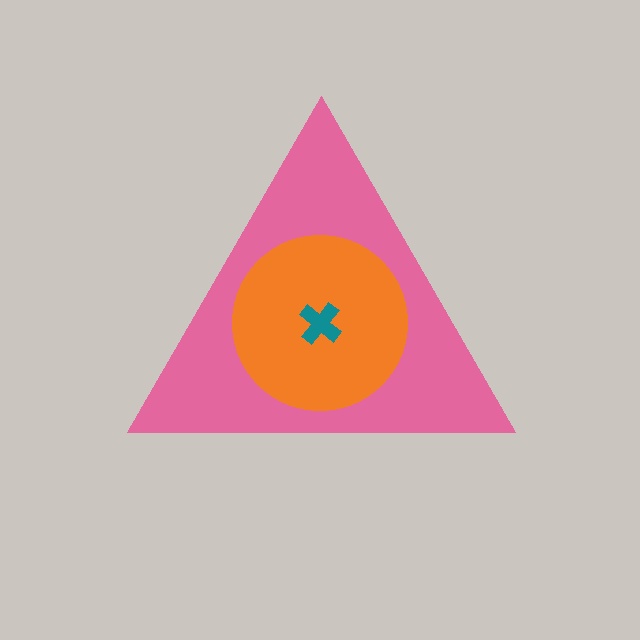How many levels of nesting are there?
3.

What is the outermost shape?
The pink triangle.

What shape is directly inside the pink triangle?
The orange circle.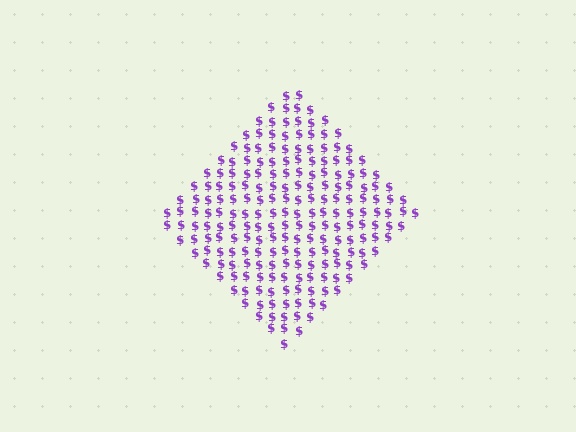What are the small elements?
The small elements are dollar signs.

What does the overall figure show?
The overall figure shows a diamond.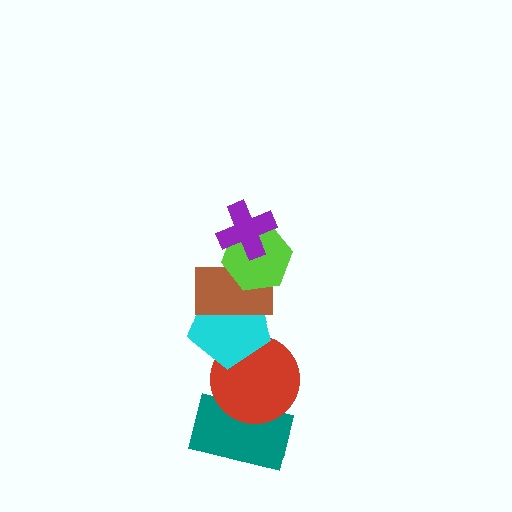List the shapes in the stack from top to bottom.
From top to bottom: the purple cross, the lime hexagon, the brown rectangle, the cyan pentagon, the red circle, the teal rectangle.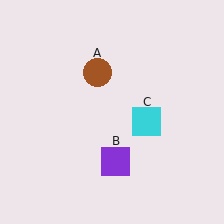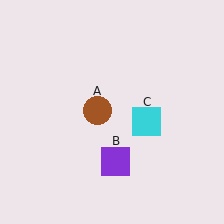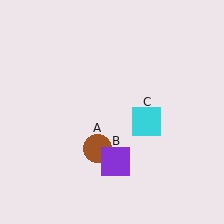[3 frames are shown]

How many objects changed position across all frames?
1 object changed position: brown circle (object A).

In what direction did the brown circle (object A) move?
The brown circle (object A) moved down.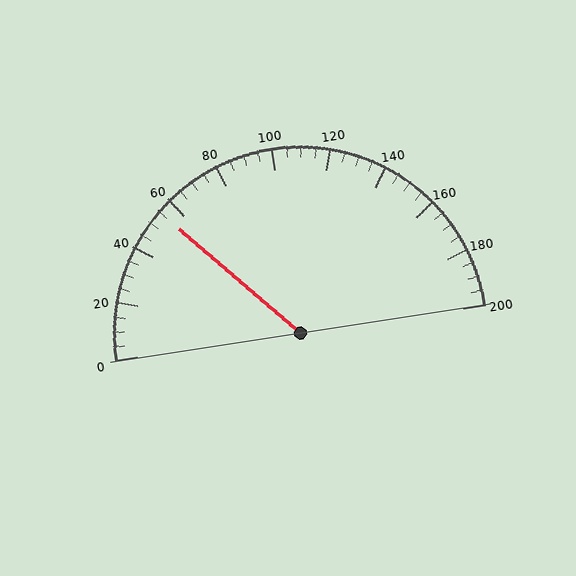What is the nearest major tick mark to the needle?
The nearest major tick mark is 60.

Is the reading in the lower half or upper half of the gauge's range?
The reading is in the lower half of the range (0 to 200).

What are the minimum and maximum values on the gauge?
The gauge ranges from 0 to 200.